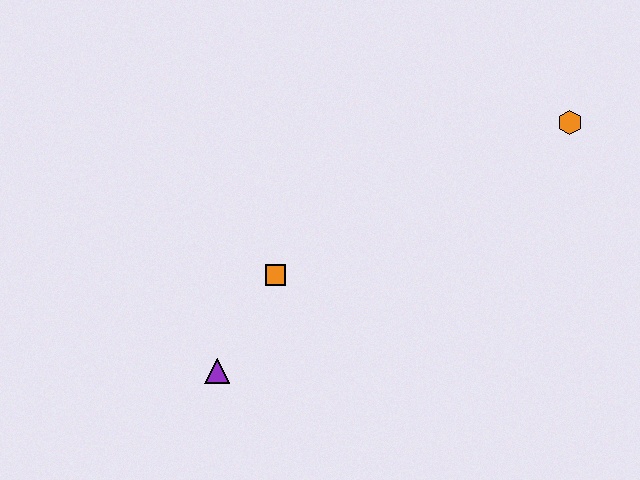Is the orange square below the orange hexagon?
Yes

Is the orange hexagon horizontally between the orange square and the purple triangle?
No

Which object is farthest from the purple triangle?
The orange hexagon is farthest from the purple triangle.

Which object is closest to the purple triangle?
The orange square is closest to the purple triangle.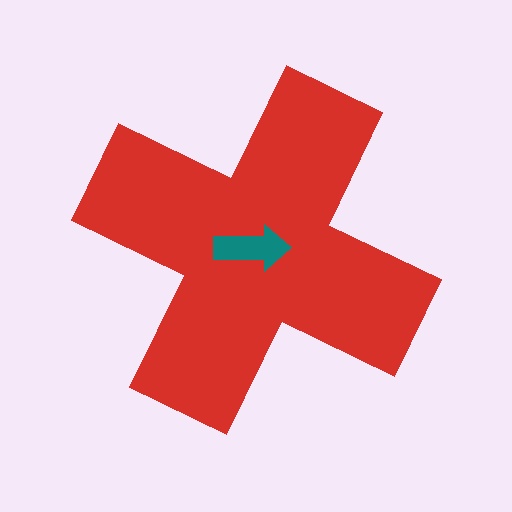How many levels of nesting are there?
2.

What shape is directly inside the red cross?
The teal arrow.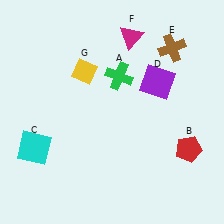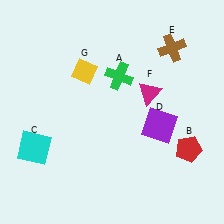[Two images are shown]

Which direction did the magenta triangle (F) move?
The magenta triangle (F) moved down.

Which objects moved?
The objects that moved are: the purple square (D), the magenta triangle (F).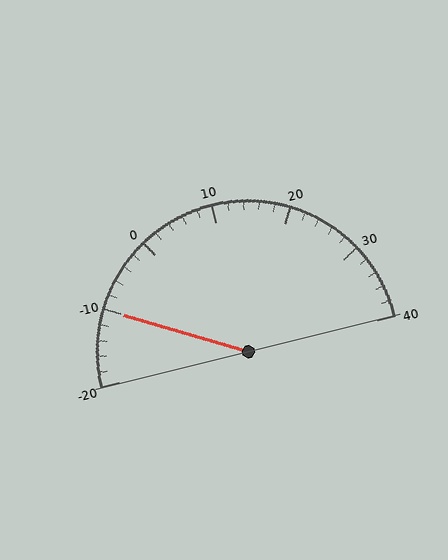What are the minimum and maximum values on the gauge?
The gauge ranges from -20 to 40.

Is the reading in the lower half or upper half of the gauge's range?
The reading is in the lower half of the range (-20 to 40).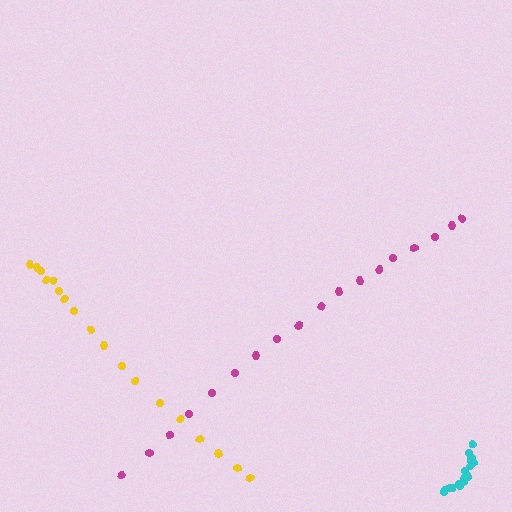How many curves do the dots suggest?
There are 3 distinct paths.